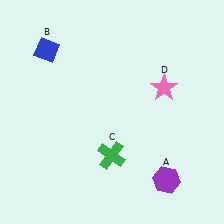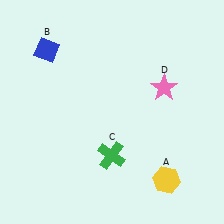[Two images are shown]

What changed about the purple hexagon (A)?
In Image 1, A is purple. In Image 2, it changed to yellow.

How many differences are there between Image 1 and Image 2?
There is 1 difference between the two images.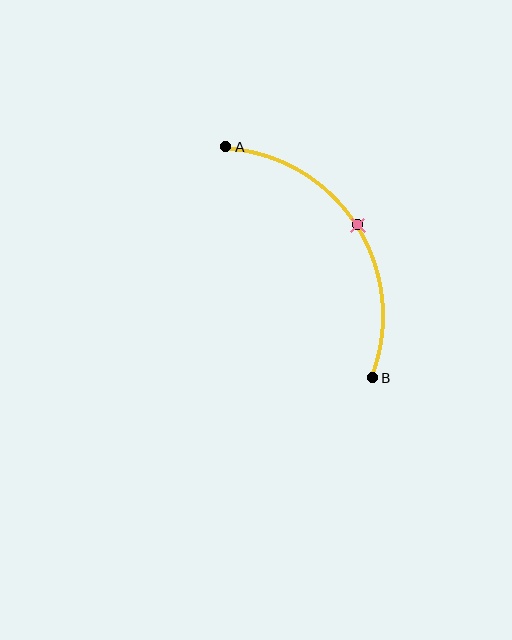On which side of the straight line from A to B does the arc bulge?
The arc bulges to the right of the straight line connecting A and B.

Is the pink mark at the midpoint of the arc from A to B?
Yes. The pink mark lies on the arc at equal arc-length from both A and B — it is the arc midpoint.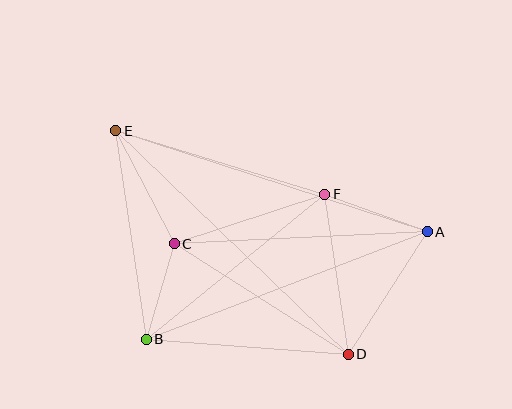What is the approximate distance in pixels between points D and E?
The distance between D and E is approximately 323 pixels.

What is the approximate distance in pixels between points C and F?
The distance between C and F is approximately 159 pixels.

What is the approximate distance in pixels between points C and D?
The distance between C and D is approximately 206 pixels.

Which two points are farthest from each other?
Points A and E are farthest from each other.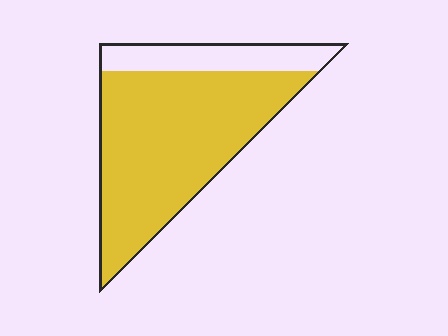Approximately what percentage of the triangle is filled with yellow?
Approximately 80%.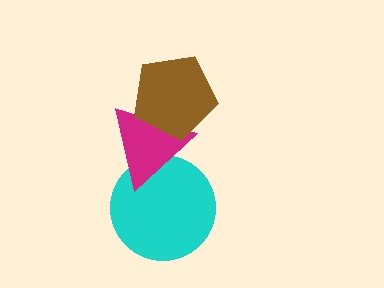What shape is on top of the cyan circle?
The magenta triangle is on top of the cyan circle.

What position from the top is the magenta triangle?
The magenta triangle is 2nd from the top.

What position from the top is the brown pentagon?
The brown pentagon is 1st from the top.